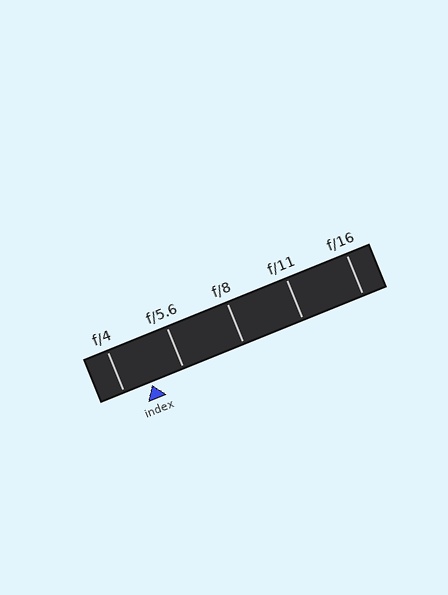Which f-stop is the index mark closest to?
The index mark is closest to f/4.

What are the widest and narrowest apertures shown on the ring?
The widest aperture shown is f/4 and the narrowest is f/16.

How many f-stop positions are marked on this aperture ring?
There are 5 f-stop positions marked.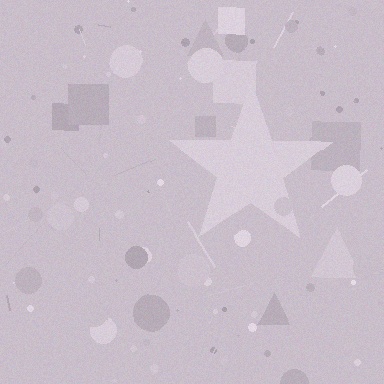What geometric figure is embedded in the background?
A star is embedded in the background.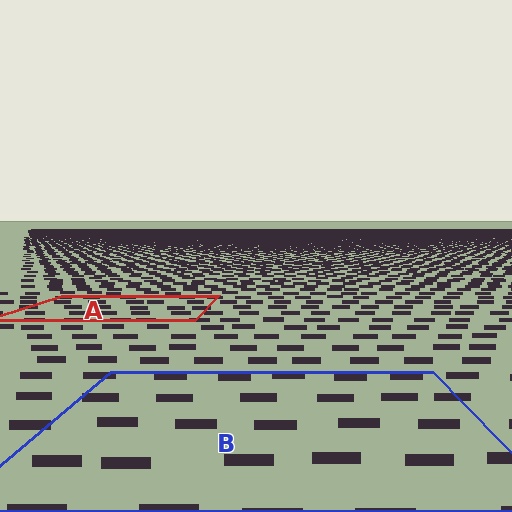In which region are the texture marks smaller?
The texture marks are smaller in region A, because it is farther away.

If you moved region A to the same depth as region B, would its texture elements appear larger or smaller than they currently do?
They would appear larger. At a closer depth, the same texture elements are projected at a bigger on-screen size.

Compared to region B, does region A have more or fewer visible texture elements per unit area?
Region A has more texture elements per unit area — they are packed more densely because it is farther away.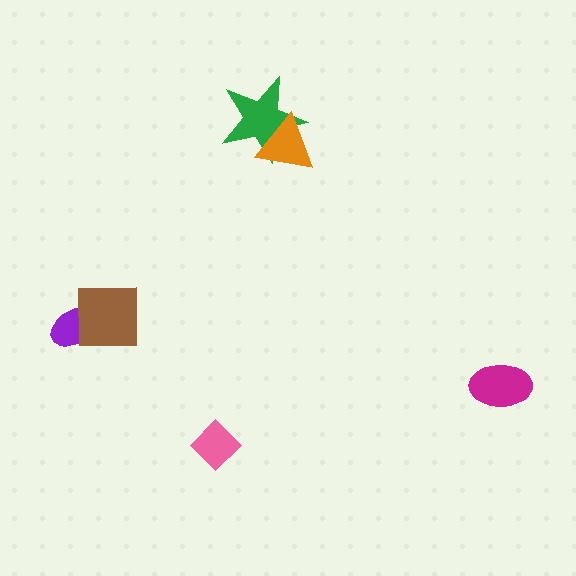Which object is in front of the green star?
The orange triangle is in front of the green star.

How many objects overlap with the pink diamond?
0 objects overlap with the pink diamond.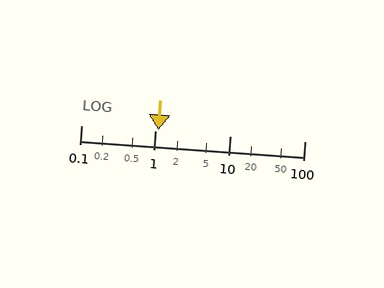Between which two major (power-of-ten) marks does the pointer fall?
The pointer is between 1 and 10.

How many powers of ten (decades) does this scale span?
The scale spans 3 decades, from 0.1 to 100.